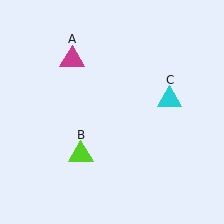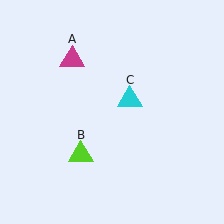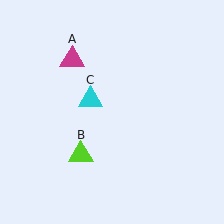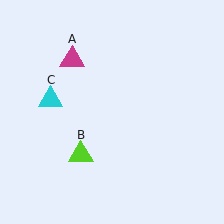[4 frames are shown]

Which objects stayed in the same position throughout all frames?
Magenta triangle (object A) and lime triangle (object B) remained stationary.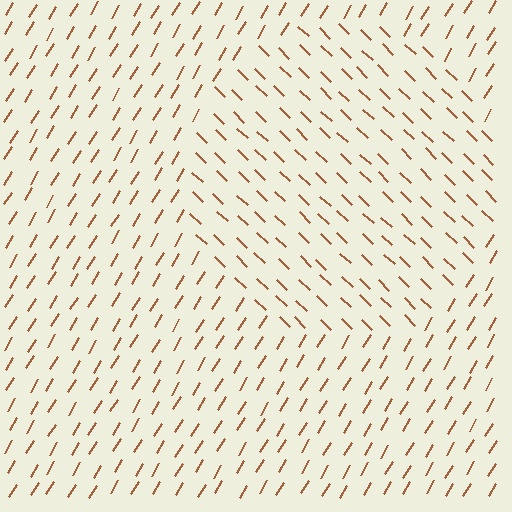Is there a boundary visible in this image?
Yes, there is a texture boundary formed by a change in line orientation.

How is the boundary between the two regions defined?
The boundary is defined purely by a change in line orientation (approximately 77 degrees difference). All lines are the same color and thickness.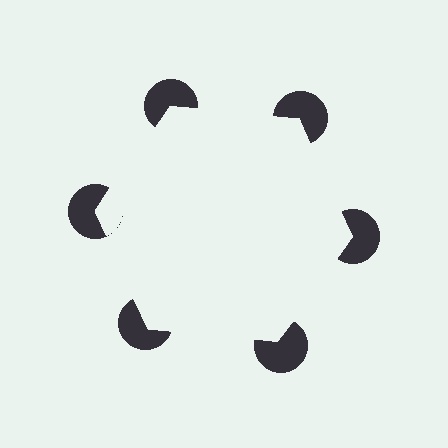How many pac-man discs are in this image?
There are 6 — one at each vertex of the illusory hexagon.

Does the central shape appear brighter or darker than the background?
It typically appears slightly brighter than the background, even though no actual brightness change is drawn.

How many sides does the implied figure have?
6 sides.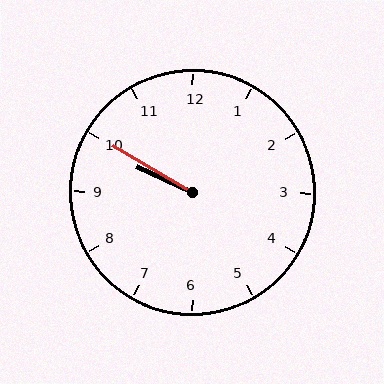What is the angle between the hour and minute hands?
Approximately 5 degrees.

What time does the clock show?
9:50.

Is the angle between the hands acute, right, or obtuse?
It is acute.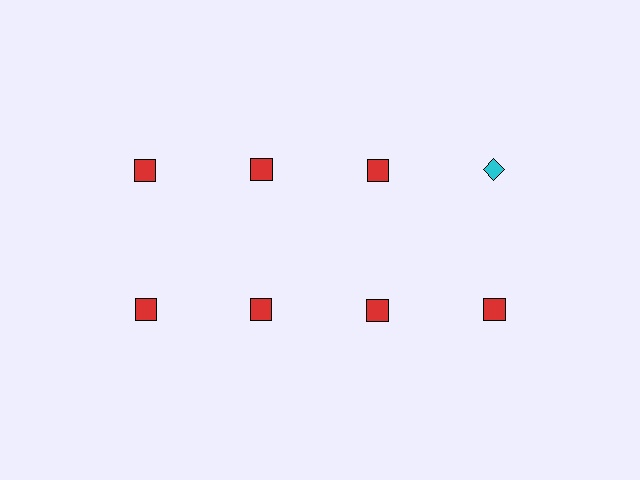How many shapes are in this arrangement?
There are 8 shapes arranged in a grid pattern.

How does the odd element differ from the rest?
It differs in both color (cyan instead of red) and shape (diamond instead of square).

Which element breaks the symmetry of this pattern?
The cyan diamond in the top row, second from right column breaks the symmetry. All other shapes are red squares.